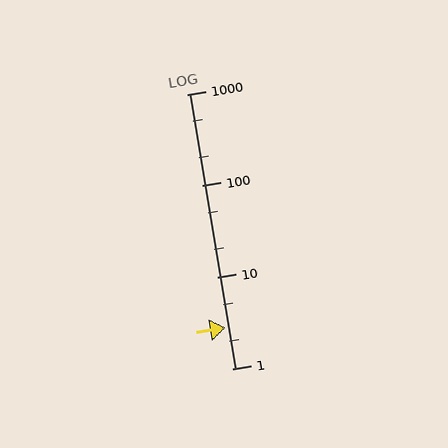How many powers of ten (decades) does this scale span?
The scale spans 3 decades, from 1 to 1000.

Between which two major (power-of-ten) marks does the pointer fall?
The pointer is between 1 and 10.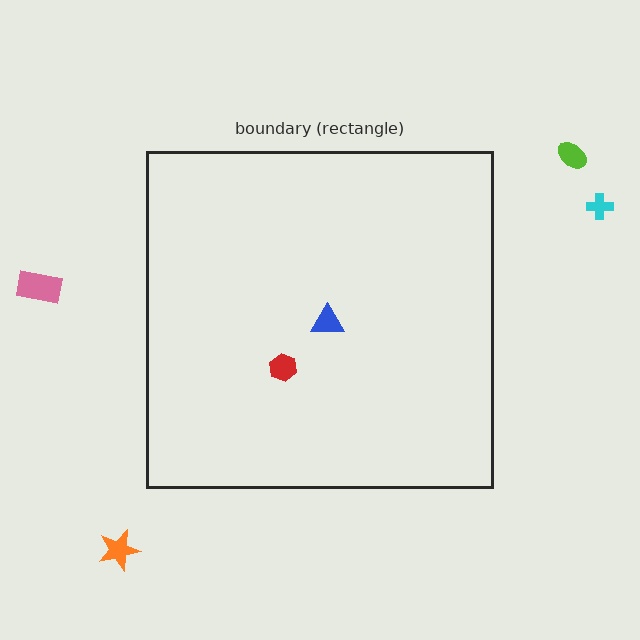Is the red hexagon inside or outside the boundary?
Inside.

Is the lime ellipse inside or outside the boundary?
Outside.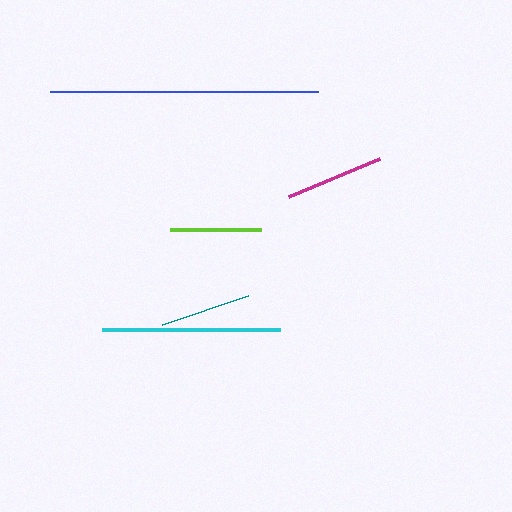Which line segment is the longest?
The blue line is the longest at approximately 268 pixels.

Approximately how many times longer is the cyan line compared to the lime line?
The cyan line is approximately 2.0 times the length of the lime line.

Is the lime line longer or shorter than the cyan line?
The cyan line is longer than the lime line.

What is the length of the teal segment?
The teal segment is approximately 90 pixels long.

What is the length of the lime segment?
The lime segment is approximately 90 pixels long.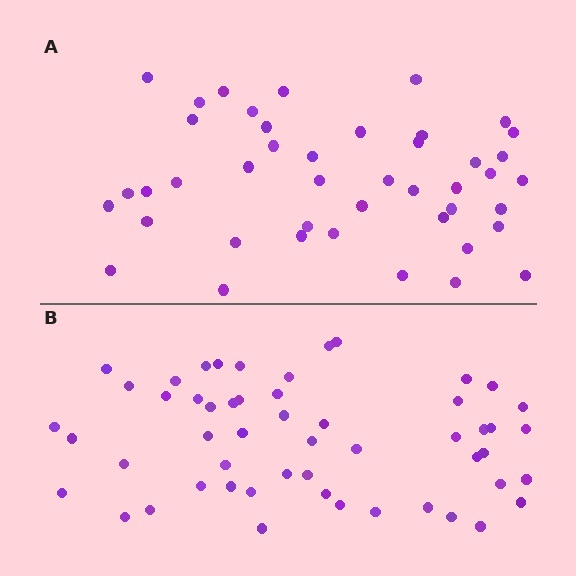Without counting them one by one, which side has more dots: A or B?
Region B (the bottom region) has more dots.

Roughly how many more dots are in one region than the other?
Region B has roughly 8 or so more dots than region A.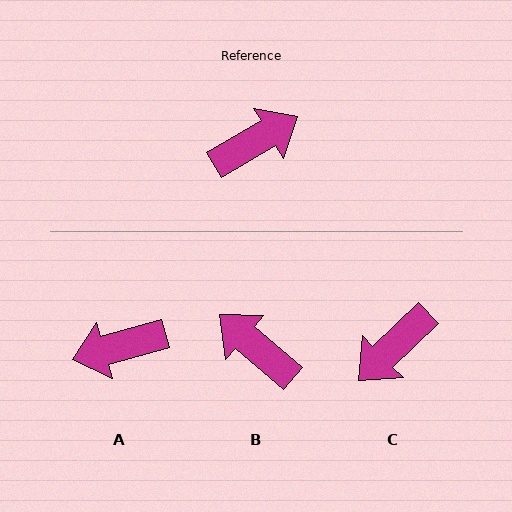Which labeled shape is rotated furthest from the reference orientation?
C, about 166 degrees away.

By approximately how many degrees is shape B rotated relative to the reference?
Approximately 109 degrees counter-clockwise.